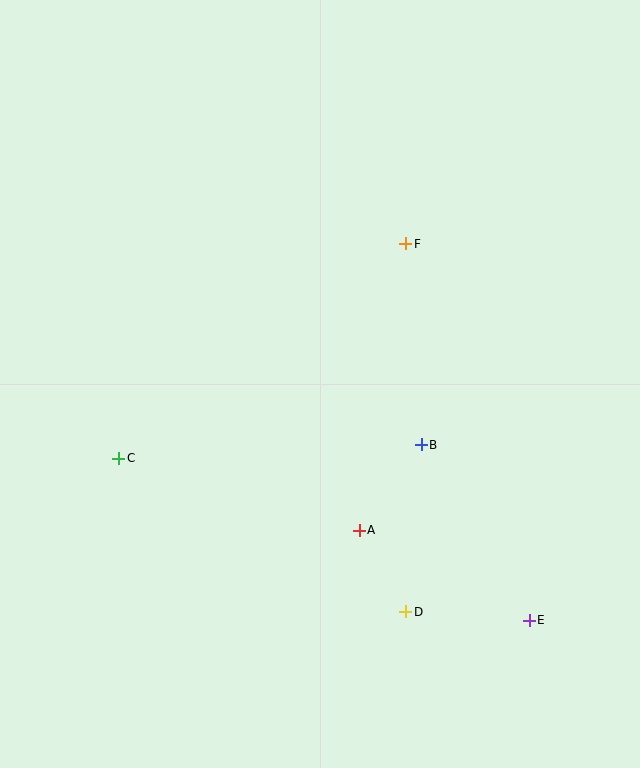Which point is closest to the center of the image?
Point B at (421, 445) is closest to the center.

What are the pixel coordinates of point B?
Point B is at (421, 445).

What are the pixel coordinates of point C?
Point C is at (119, 458).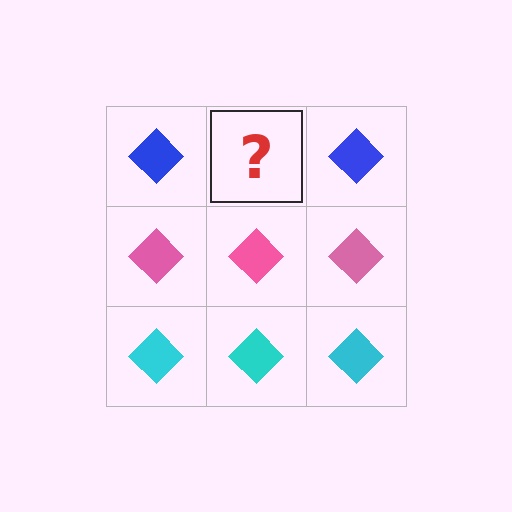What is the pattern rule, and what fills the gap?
The rule is that each row has a consistent color. The gap should be filled with a blue diamond.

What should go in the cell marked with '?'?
The missing cell should contain a blue diamond.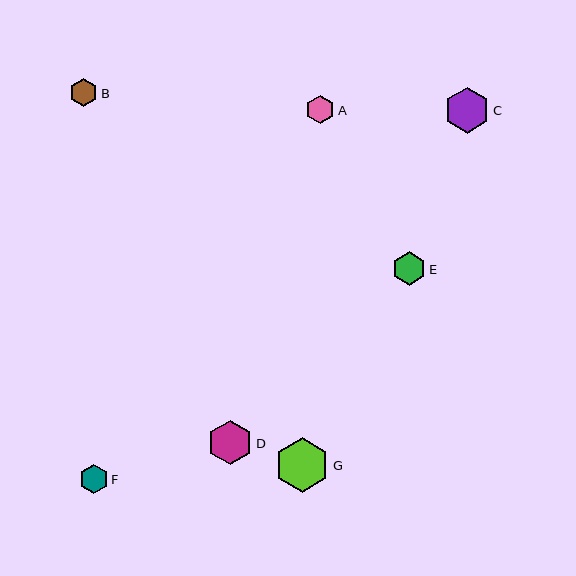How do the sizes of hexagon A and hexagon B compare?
Hexagon A and hexagon B are approximately the same size.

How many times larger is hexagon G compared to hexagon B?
Hexagon G is approximately 1.9 times the size of hexagon B.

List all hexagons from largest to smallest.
From largest to smallest: G, C, D, E, A, F, B.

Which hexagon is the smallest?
Hexagon B is the smallest with a size of approximately 28 pixels.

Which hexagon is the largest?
Hexagon G is the largest with a size of approximately 55 pixels.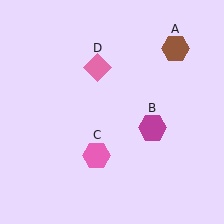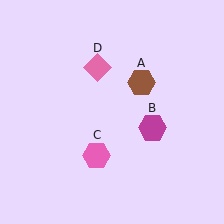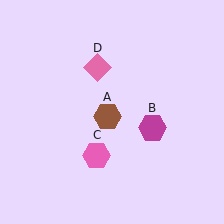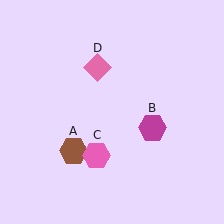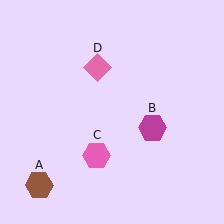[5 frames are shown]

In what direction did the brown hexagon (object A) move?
The brown hexagon (object A) moved down and to the left.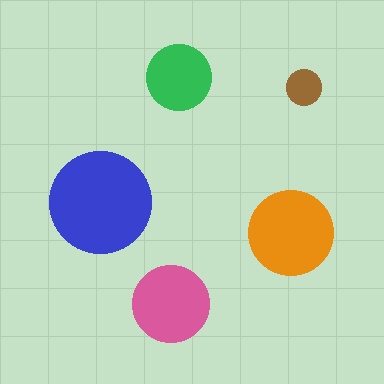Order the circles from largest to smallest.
the blue one, the orange one, the pink one, the green one, the brown one.